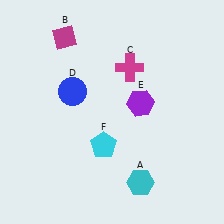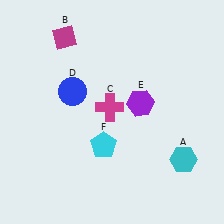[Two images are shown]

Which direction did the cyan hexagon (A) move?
The cyan hexagon (A) moved right.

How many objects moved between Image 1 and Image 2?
2 objects moved between the two images.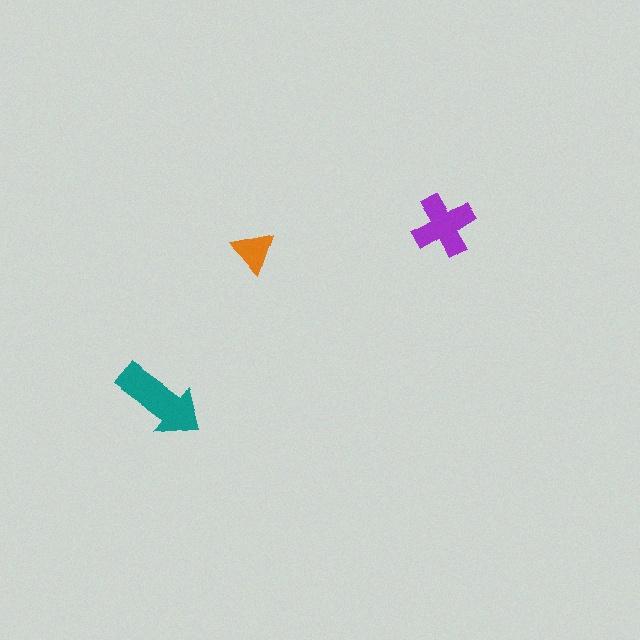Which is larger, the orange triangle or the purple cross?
The purple cross.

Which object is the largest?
The teal arrow.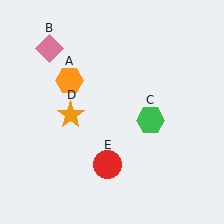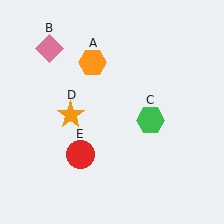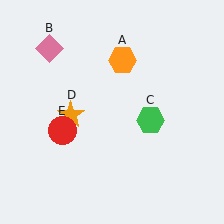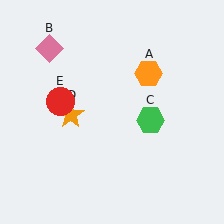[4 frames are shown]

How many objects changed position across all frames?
2 objects changed position: orange hexagon (object A), red circle (object E).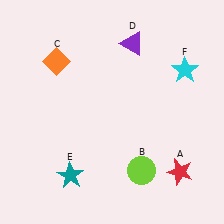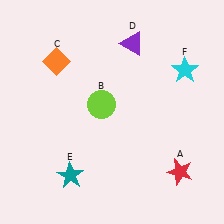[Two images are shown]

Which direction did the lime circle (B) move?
The lime circle (B) moved up.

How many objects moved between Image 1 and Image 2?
1 object moved between the two images.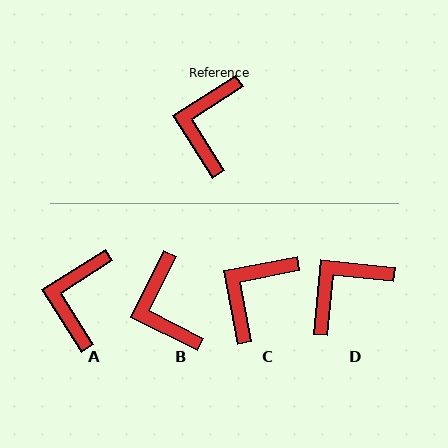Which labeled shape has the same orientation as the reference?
A.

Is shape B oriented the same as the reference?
No, it is off by about 31 degrees.